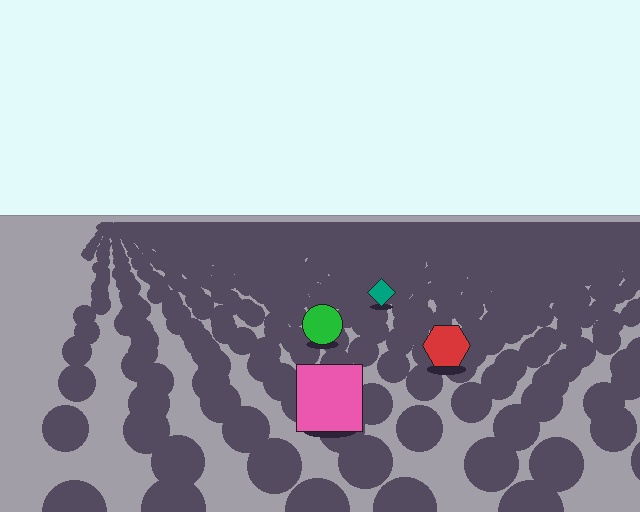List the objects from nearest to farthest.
From nearest to farthest: the pink square, the red hexagon, the green circle, the teal diamond.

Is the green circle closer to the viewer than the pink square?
No. The pink square is closer — you can tell from the texture gradient: the ground texture is coarser near it.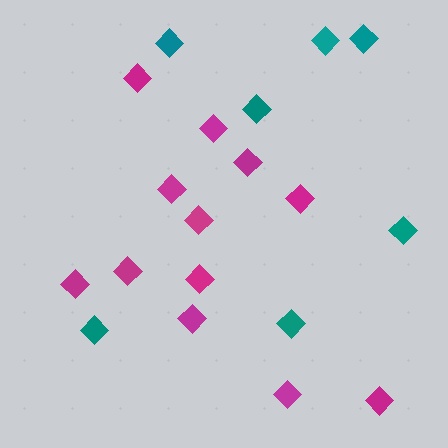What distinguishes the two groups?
There are 2 groups: one group of magenta diamonds (12) and one group of teal diamonds (7).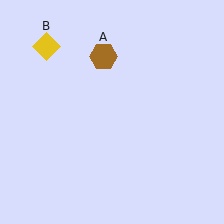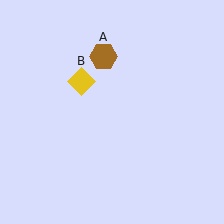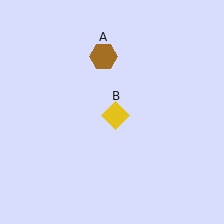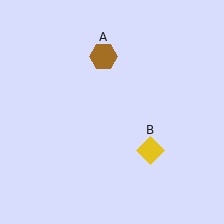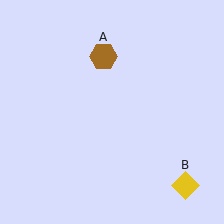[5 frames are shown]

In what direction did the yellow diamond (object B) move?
The yellow diamond (object B) moved down and to the right.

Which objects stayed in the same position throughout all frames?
Brown hexagon (object A) remained stationary.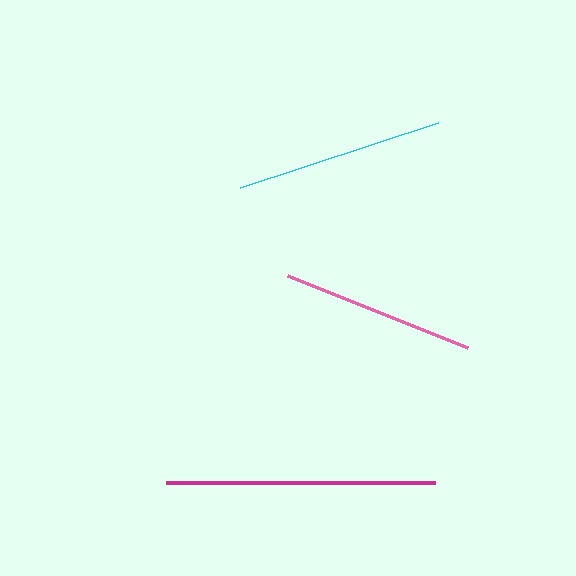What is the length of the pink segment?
The pink segment is approximately 194 pixels long.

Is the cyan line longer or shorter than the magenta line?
The magenta line is longer than the cyan line.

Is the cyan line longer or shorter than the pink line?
The cyan line is longer than the pink line.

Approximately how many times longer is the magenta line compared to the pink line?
The magenta line is approximately 1.4 times the length of the pink line.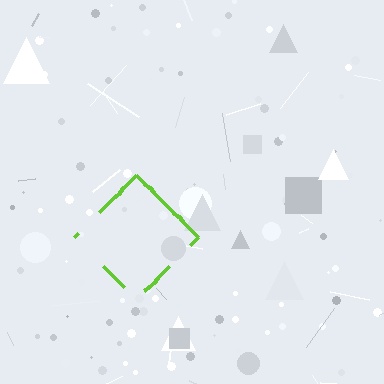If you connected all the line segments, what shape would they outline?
They would outline a diamond.